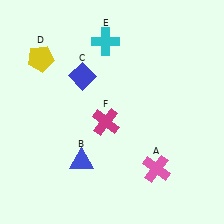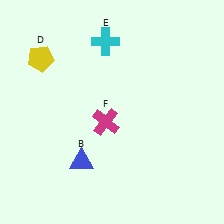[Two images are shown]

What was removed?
The pink cross (A), the blue diamond (C) were removed in Image 2.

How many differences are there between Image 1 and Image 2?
There are 2 differences between the two images.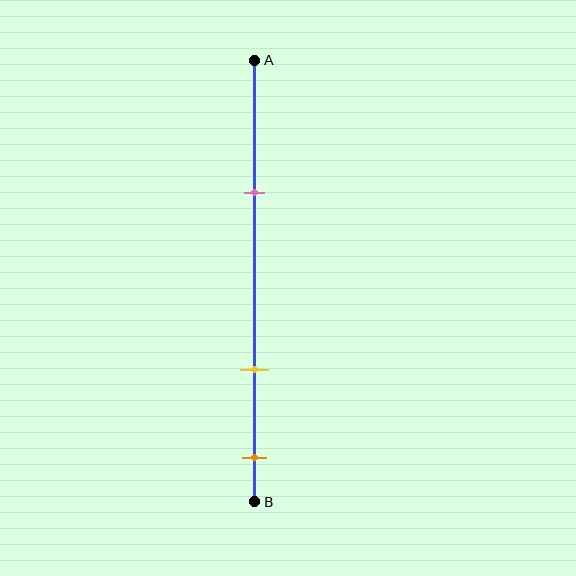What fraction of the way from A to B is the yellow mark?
The yellow mark is approximately 70% (0.7) of the way from A to B.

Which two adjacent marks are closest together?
The yellow and orange marks are the closest adjacent pair.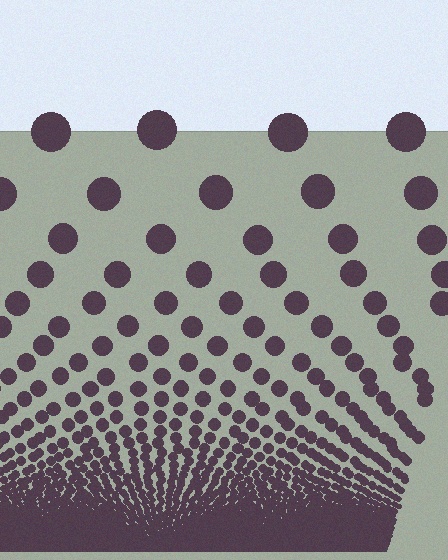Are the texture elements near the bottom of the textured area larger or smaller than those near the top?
Smaller. The gradient is inverted — elements near the bottom are smaller and denser.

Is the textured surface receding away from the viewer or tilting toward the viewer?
The surface appears to tilt toward the viewer. Texture elements get larger and sparser toward the top.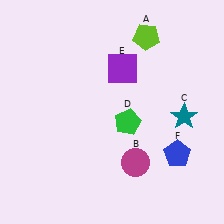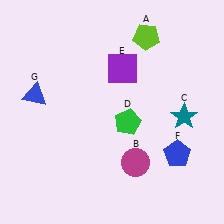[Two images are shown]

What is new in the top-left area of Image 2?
A blue triangle (G) was added in the top-left area of Image 2.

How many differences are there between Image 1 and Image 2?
There is 1 difference between the two images.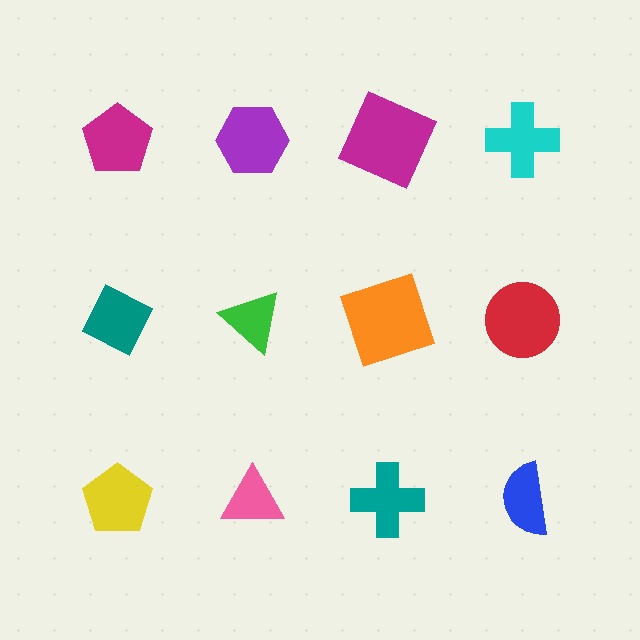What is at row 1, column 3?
A magenta square.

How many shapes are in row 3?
4 shapes.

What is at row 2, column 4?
A red circle.